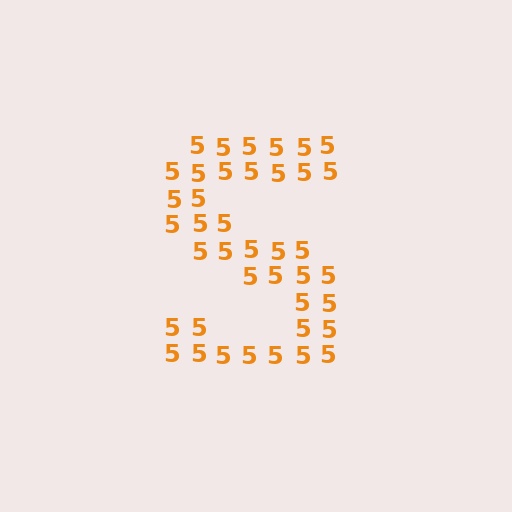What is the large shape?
The large shape is the letter S.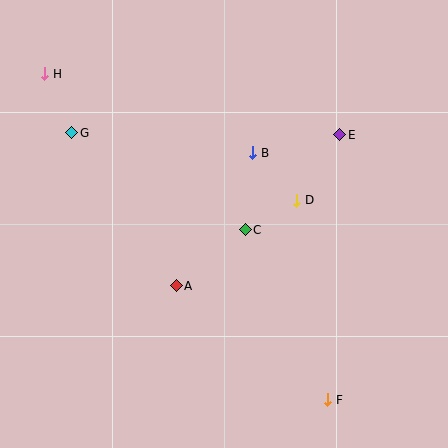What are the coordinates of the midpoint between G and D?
The midpoint between G and D is at (184, 167).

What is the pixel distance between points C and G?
The distance between C and G is 199 pixels.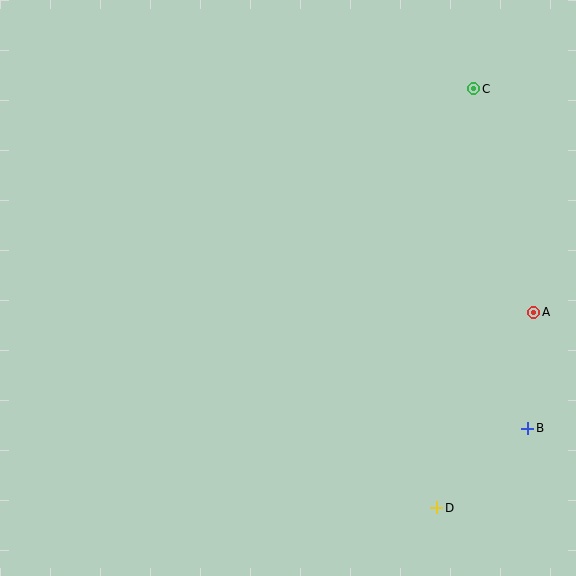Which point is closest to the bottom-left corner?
Point D is closest to the bottom-left corner.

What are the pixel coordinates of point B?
Point B is at (528, 428).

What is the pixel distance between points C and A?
The distance between C and A is 231 pixels.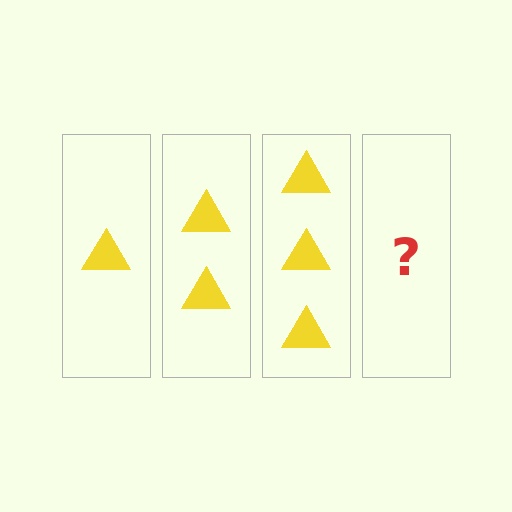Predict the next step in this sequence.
The next step is 4 triangles.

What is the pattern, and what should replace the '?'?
The pattern is that each step adds one more triangle. The '?' should be 4 triangles.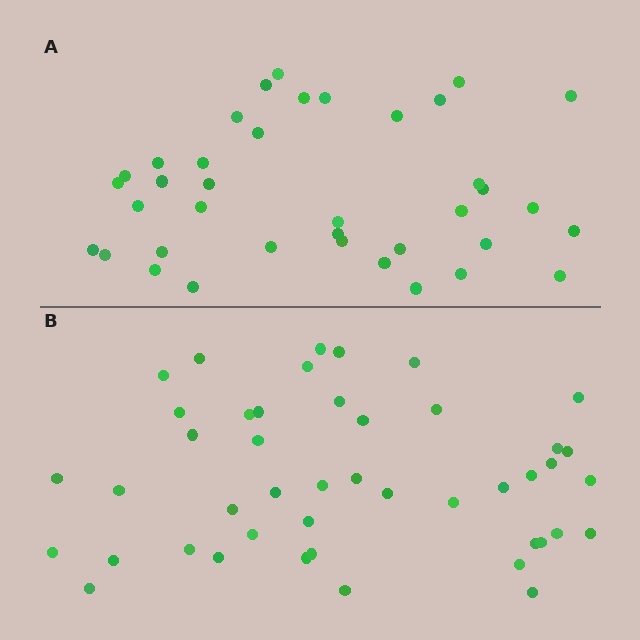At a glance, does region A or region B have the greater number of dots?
Region B (the bottom region) has more dots.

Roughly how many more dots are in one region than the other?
Region B has roughly 8 or so more dots than region A.